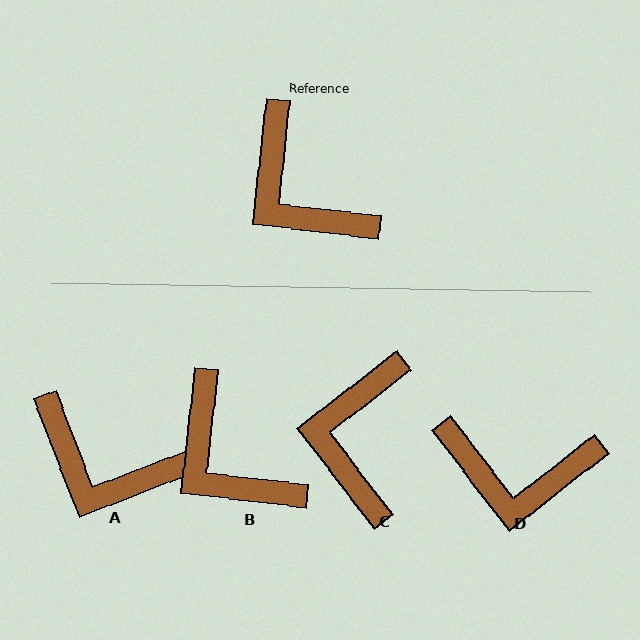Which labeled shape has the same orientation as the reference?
B.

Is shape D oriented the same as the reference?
No, it is off by about 44 degrees.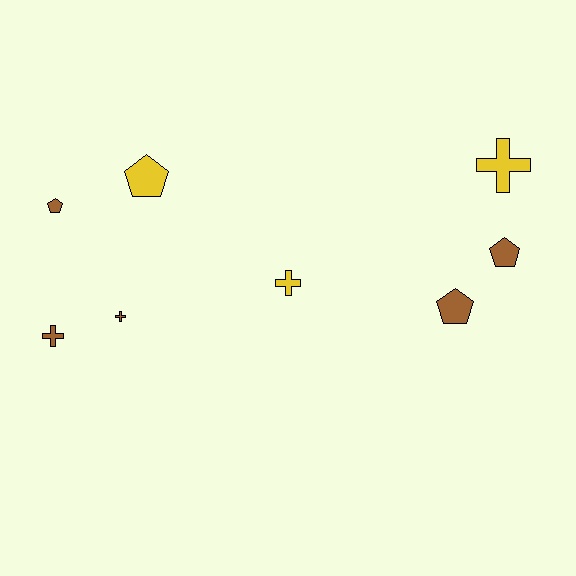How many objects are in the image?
There are 8 objects.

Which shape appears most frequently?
Pentagon, with 4 objects.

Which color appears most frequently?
Brown, with 5 objects.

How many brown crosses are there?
There are 2 brown crosses.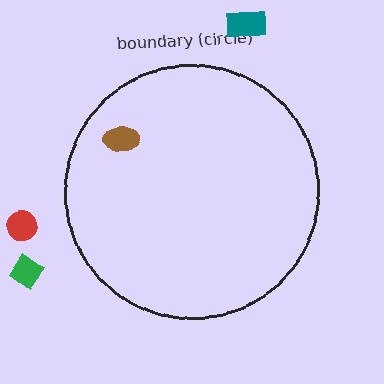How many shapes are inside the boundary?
1 inside, 3 outside.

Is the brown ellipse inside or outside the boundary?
Inside.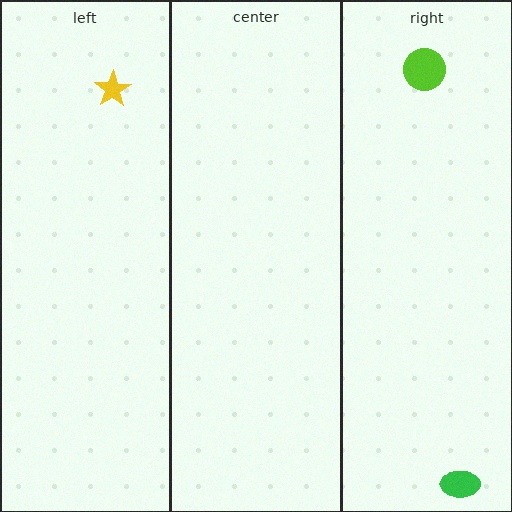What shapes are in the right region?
The green ellipse, the lime circle.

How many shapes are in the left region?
1.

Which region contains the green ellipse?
The right region.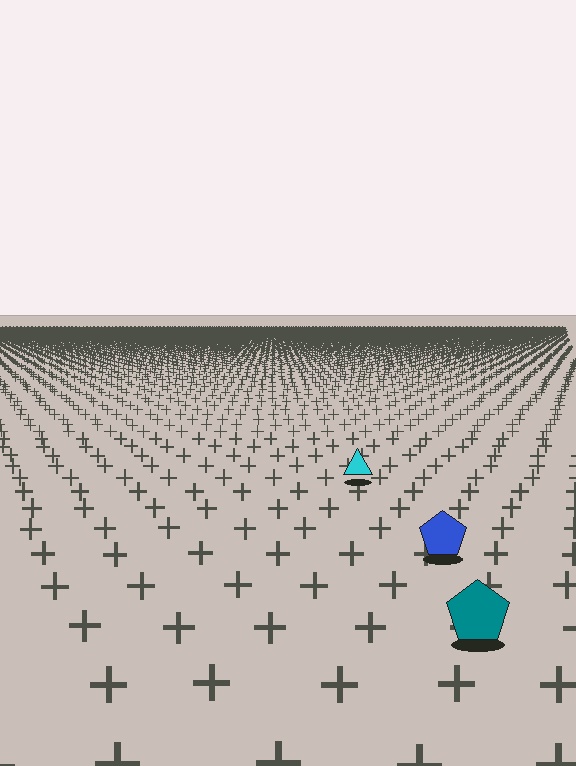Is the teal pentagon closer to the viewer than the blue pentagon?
Yes. The teal pentagon is closer — you can tell from the texture gradient: the ground texture is coarser near it.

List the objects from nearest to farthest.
From nearest to farthest: the teal pentagon, the blue pentagon, the cyan triangle.